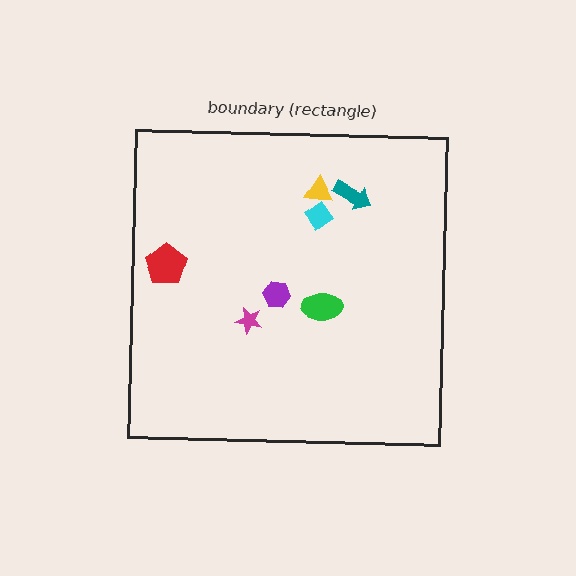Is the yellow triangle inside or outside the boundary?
Inside.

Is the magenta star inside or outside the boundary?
Inside.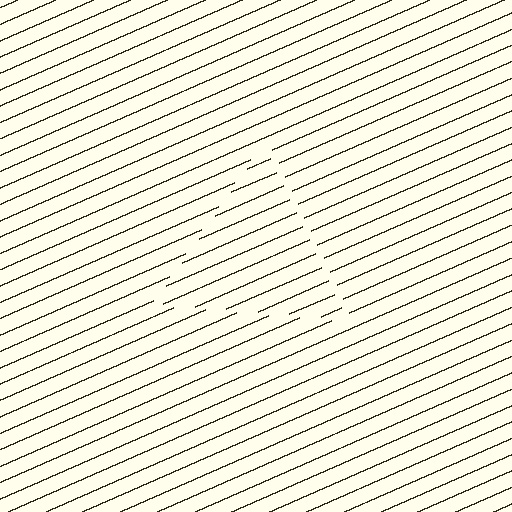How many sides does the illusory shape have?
3 sides — the line-ends trace a triangle.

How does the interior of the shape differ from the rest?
The interior of the shape contains the same grating, shifted by half a period — the contour is defined by the phase discontinuity where line-ends from the inner and outer gratings abut.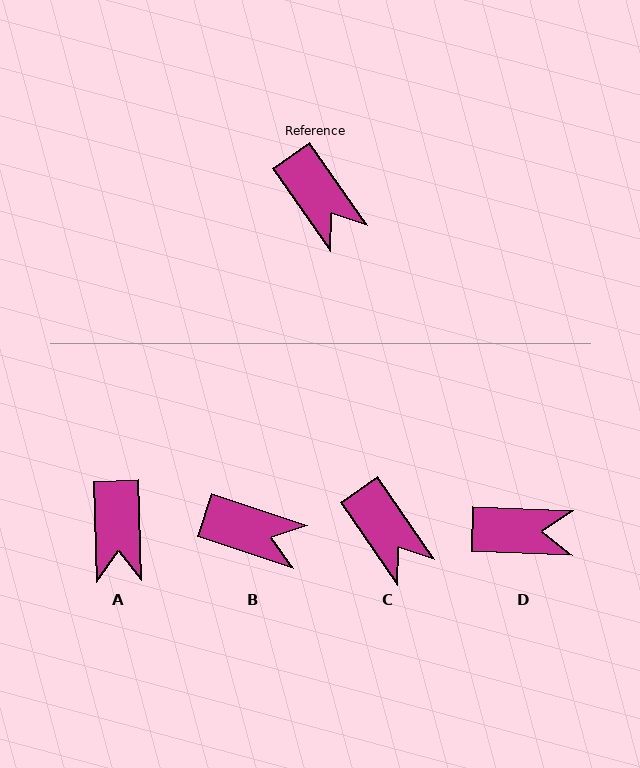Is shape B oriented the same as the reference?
No, it is off by about 37 degrees.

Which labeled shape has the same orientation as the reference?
C.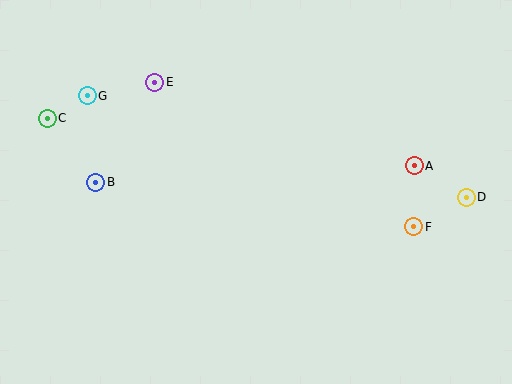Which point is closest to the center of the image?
Point E at (155, 82) is closest to the center.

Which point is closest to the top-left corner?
Point C is closest to the top-left corner.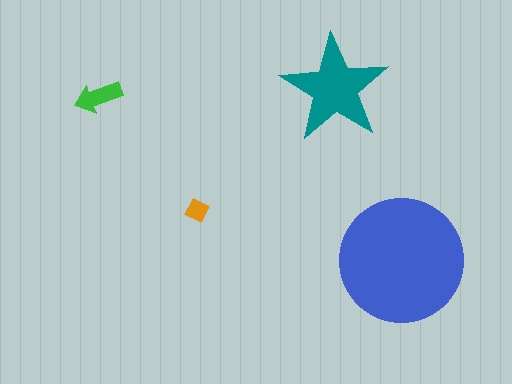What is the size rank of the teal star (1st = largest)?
2nd.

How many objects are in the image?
There are 4 objects in the image.